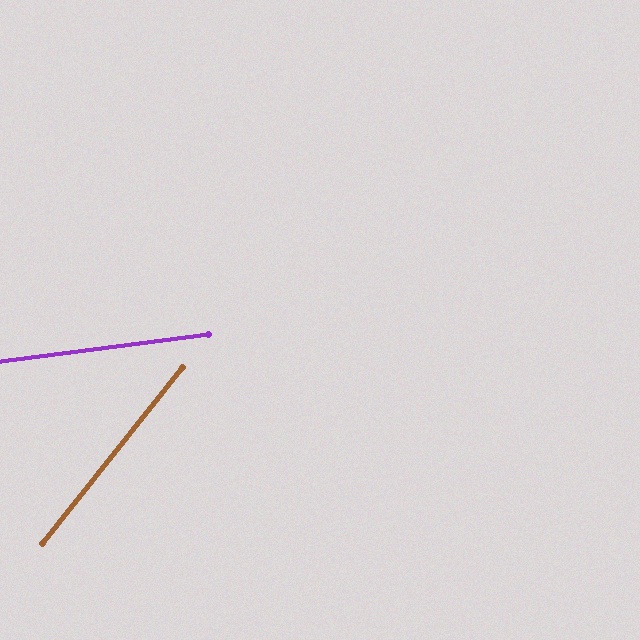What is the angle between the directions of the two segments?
Approximately 44 degrees.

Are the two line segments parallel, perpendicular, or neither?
Neither parallel nor perpendicular — they differ by about 44°.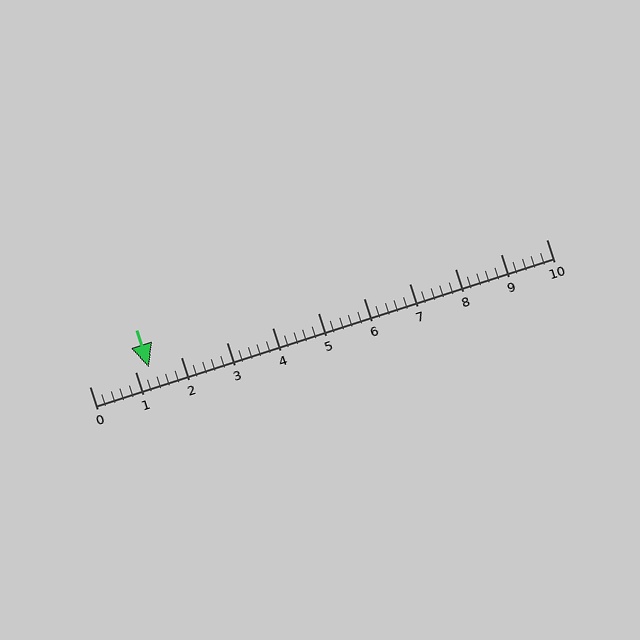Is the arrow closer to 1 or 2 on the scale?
The arrow is closer to 1.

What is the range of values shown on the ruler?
The ruler shows values from 0 to 10.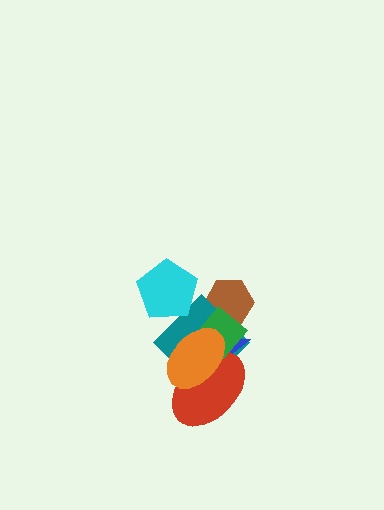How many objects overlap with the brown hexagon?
3 objects overlap with the brown hexagon.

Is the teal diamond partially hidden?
Yes, it is partially covered by another shape.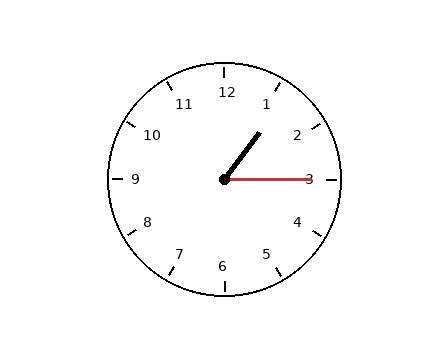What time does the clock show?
1:15.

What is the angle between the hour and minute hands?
Approximately 52 degrees.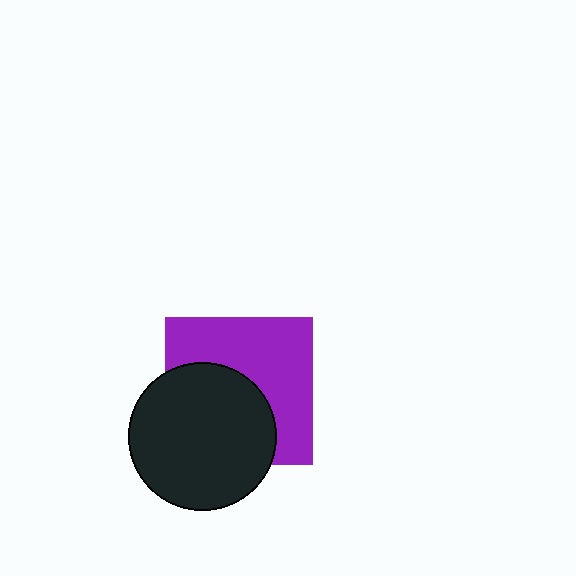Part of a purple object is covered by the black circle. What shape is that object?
It is a square.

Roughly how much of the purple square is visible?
About half of it is visible (roughly 54%).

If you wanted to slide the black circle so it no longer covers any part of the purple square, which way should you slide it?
Slide it toward the lower-left — that is the most direct way to separate the two shapes.